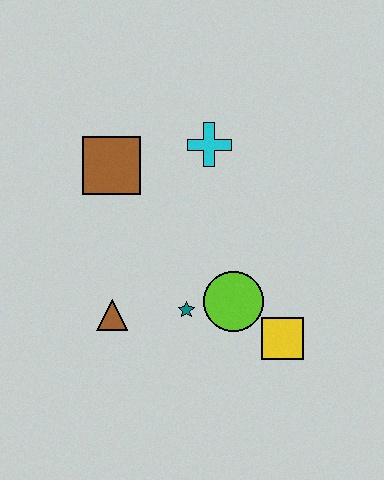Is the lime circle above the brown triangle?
Yes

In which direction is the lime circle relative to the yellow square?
The lime circle is to the left of the yellow square.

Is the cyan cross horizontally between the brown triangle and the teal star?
No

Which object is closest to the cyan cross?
The brown square is closest to the cyan cross.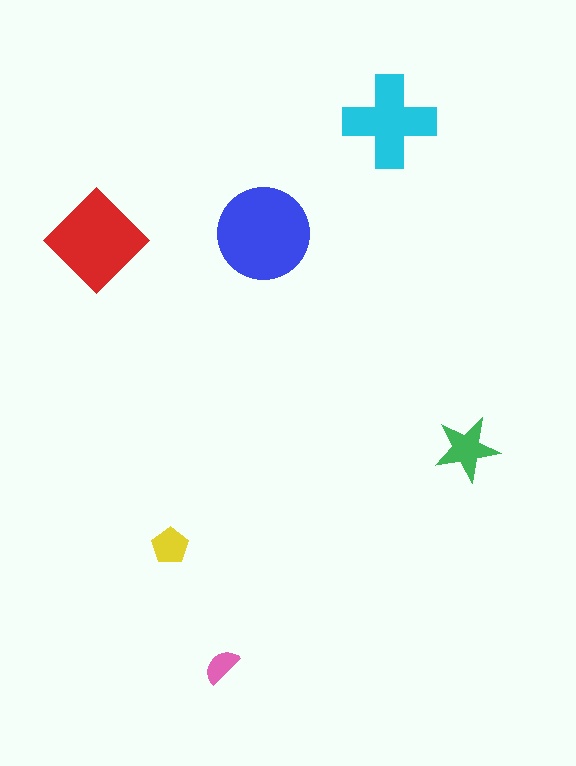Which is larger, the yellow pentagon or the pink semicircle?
The yellow pentagon.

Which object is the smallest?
The pink semicircle.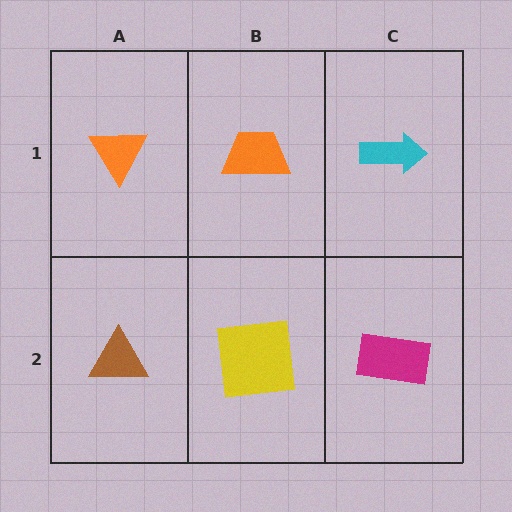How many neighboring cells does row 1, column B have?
3.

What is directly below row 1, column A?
A brown triangle.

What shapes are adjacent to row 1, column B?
A yellow square (row 2, column B), an orange triangle (row 1, column A), a cyan arrow (row 1, column C).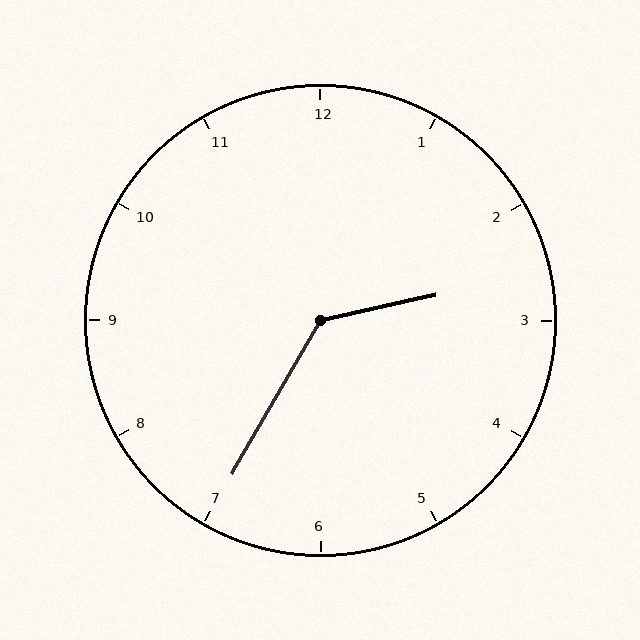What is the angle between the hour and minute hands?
Approximately 132 degrees.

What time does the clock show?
2:35.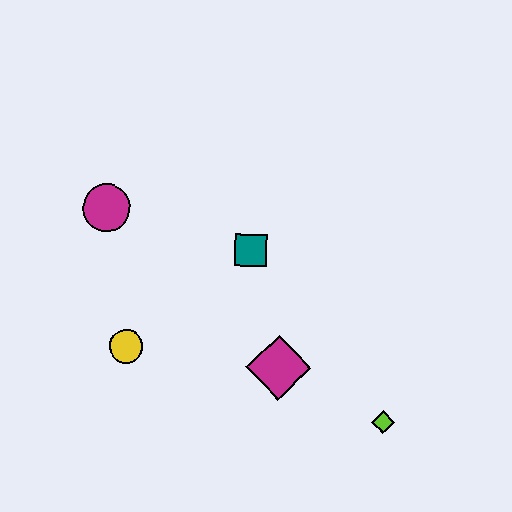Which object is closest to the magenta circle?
The yellow circle is closest to the magenta circle.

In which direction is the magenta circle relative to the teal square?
The magenta circle is to the left of the teal square.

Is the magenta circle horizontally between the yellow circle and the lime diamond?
No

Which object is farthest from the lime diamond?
The magenta circle is farthest from the lime diamond.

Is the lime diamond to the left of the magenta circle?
No